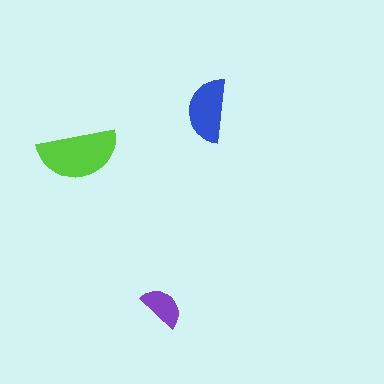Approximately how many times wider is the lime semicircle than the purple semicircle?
About 2 times wider.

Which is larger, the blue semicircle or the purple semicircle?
The blue one.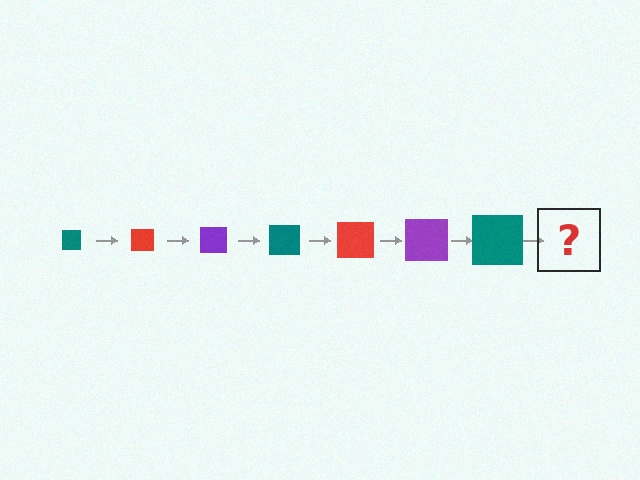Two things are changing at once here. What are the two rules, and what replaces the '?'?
The two rules are that the square grows larger each step and the color cycles through teal, red, and purple. The '?' should be a red square, larger than the previous one.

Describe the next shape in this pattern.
It should be a red square, larger than the previous one.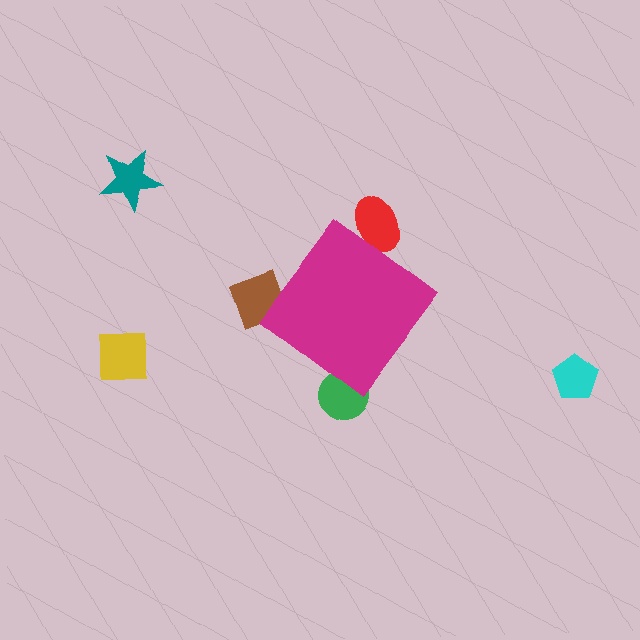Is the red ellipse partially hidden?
Yes, the red ellipse is partially hidden behind the magenta diamond.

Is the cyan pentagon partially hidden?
No, the cyan pentagon is fully visible.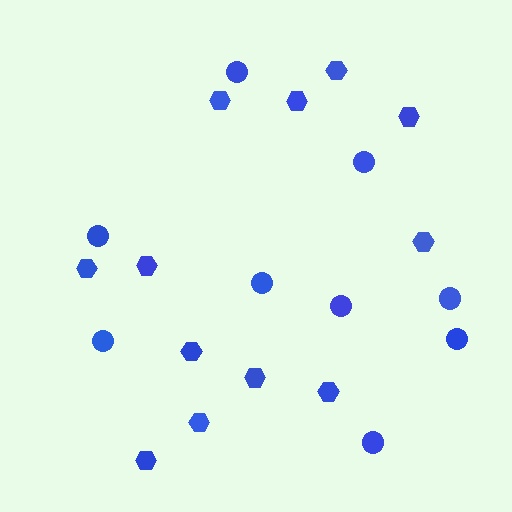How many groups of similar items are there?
There are 2 groups: one group of hexagons (12) and one group of circles (9).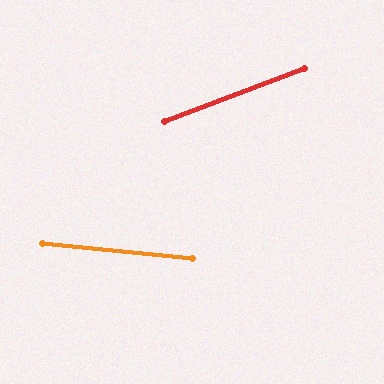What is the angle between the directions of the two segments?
Approximately 27 degrees.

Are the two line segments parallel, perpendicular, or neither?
Neither parallel nor perpendicular — they differ by about 27°.